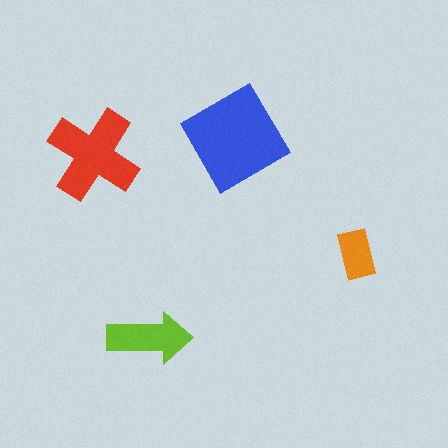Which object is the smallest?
The orange rectangle.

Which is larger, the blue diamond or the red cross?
The blue diamond.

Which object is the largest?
The blue diamond.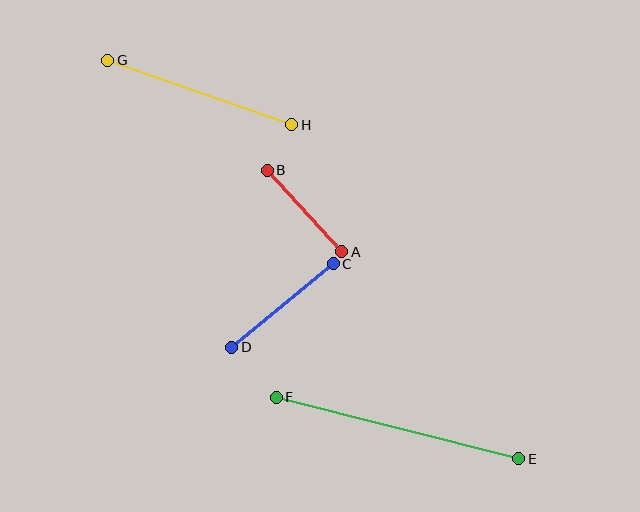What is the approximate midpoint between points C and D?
The midpoint is at approximately (283, 305) pixels.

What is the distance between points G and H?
The distance is approximately 195 pixels.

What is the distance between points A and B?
The distance is approximately 111 pixels.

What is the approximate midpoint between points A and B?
The midpoint is at approximately (305, 211) pixels.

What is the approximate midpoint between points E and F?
The midpoint is at approximately (398, 428) pixels.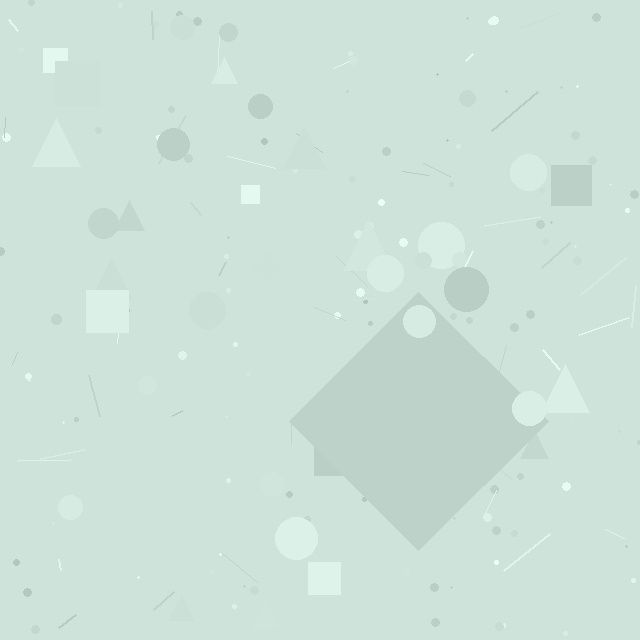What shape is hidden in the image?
A diamond is hidden in the image.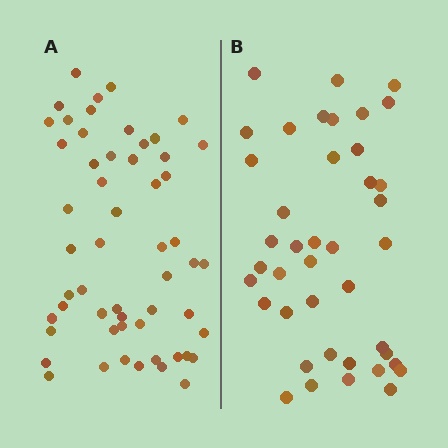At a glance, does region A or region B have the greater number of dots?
Region A (the left region) has more dots.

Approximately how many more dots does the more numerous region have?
Region A has approximately 15 more dots than region B.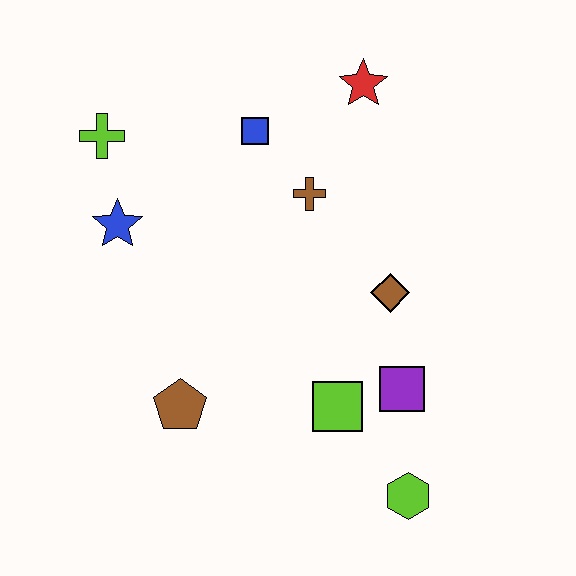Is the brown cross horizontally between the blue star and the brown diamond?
Yes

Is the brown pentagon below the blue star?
Yes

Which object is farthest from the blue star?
The lime hexagon is farthest from the blue star.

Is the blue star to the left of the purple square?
Yes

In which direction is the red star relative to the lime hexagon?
The red star is above the lime hexagon.